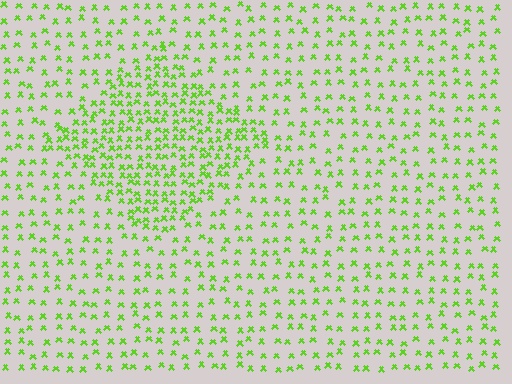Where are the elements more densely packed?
The elements are more densely packed inside the diamond boundary.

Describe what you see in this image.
The image contains small lime elements arranged at two different densities. A diamond-shaped region is visible where the elements are more densely packed than the surrounding area.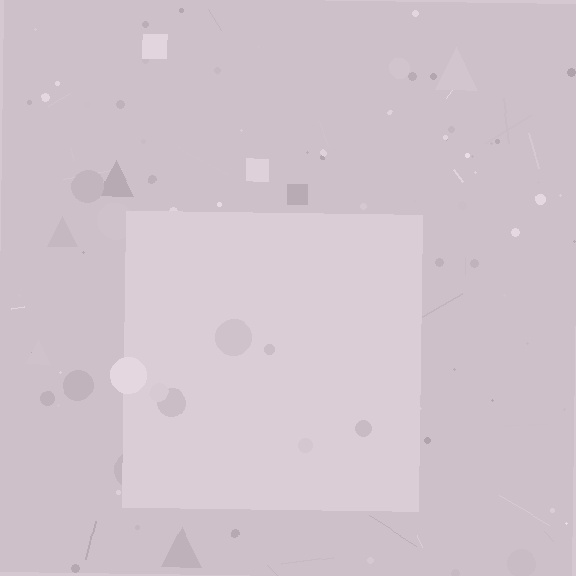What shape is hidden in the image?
A square is hidden in the image.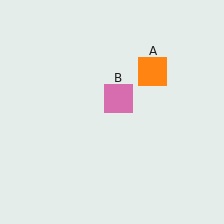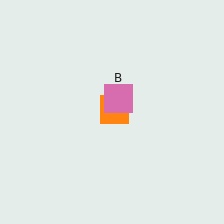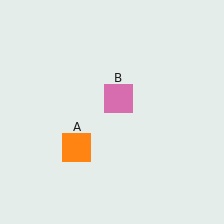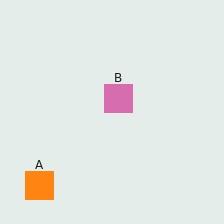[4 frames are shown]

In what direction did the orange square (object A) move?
The orange square (object A) moved down and to the left.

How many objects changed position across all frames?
1 object changed position: orange square (object A).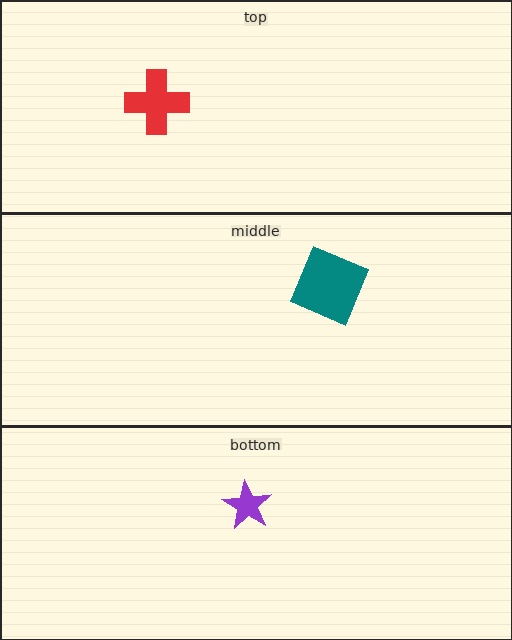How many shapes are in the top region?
1.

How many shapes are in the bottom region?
1.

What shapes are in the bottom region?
The purple star.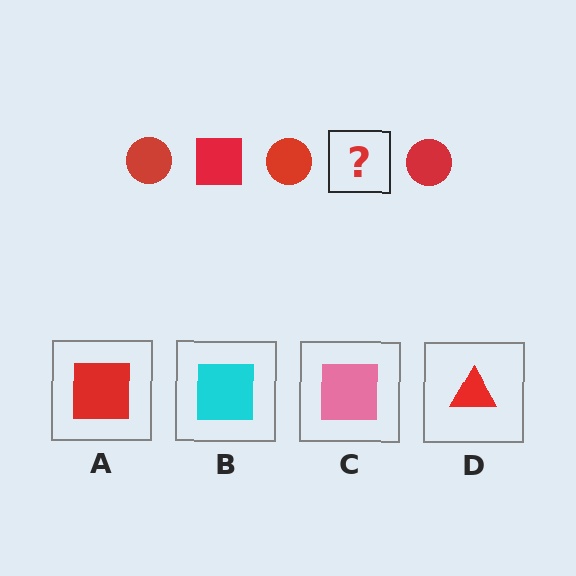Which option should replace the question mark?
Option A.